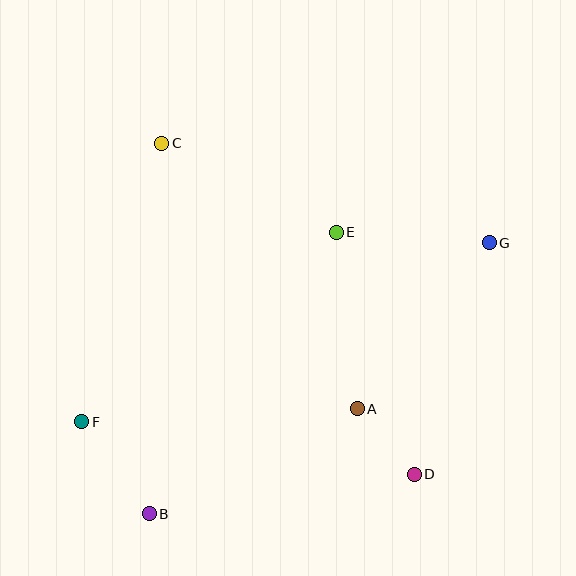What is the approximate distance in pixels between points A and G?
The distance between A and G is approximately 212 pixels.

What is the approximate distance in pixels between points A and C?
The distance between A and C is approximately 330 pixels.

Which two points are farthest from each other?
Points F and G are farthest from each other.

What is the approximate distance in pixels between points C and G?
The distance between C and G is approximately 342 pixels.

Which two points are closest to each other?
Points A and D are closest to each other.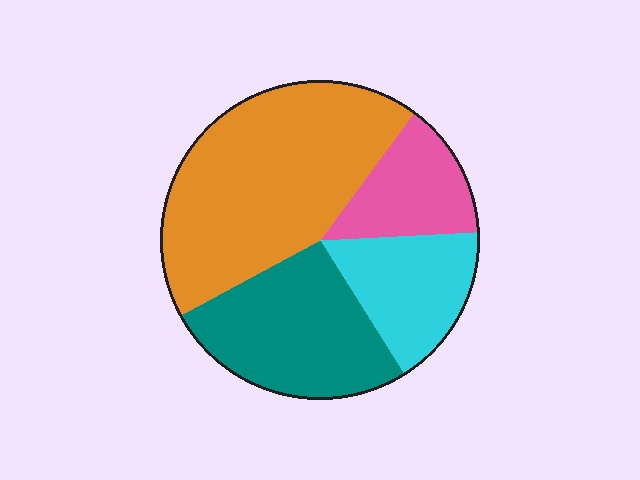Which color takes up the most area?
Orange, at roughly 45%.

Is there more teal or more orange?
Orange.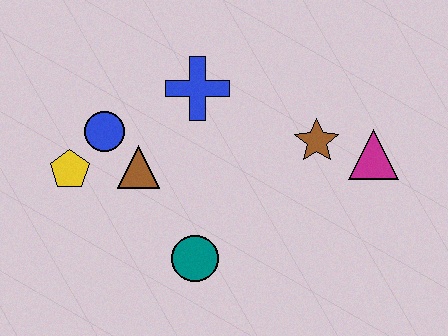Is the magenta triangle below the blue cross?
Yes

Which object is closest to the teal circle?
The brown triangle is closest to the teal circle.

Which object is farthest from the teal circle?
The magenta triangle is farthest from the teal circle.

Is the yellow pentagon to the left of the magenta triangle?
Yes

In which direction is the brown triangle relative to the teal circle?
The brown triangle is above the teal circle.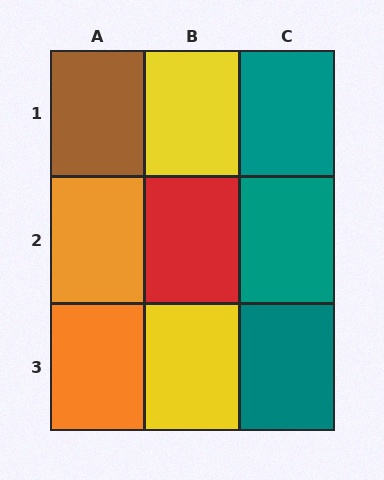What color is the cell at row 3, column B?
Yellow.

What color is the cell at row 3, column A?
Orange.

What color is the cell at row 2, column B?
Red.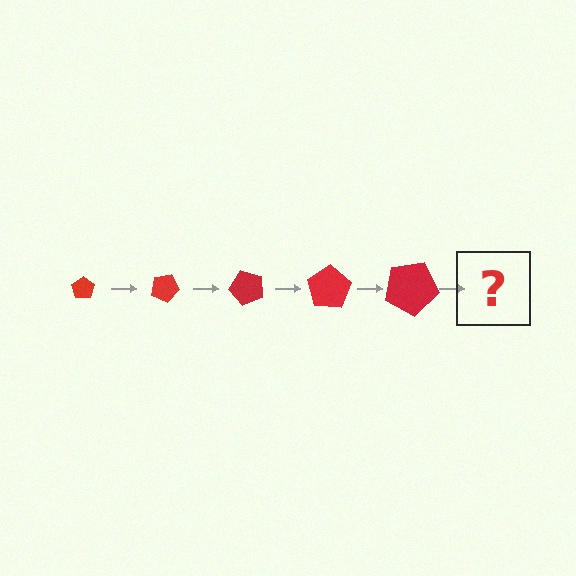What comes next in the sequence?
The next element should be a pentagon, larger than the previous one and rotated 125 degrees from the start.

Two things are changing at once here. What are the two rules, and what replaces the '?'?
The two rules are that the pentagon grows larger each step and it rotates 25 degrees each step. The '?' should be a pentagon, larger than the previous one and rotated 125 degrees from the start.